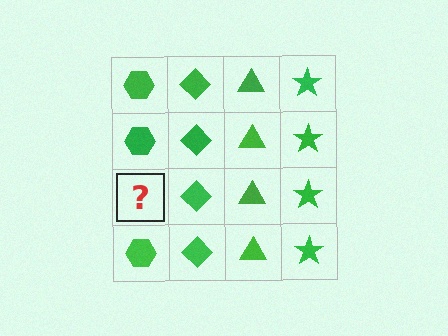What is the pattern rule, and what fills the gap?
The rule is that each column has a consistent shape. The gap should be filled with a green hexagon.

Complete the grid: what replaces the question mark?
The question mark should be replaced with a green hexagon.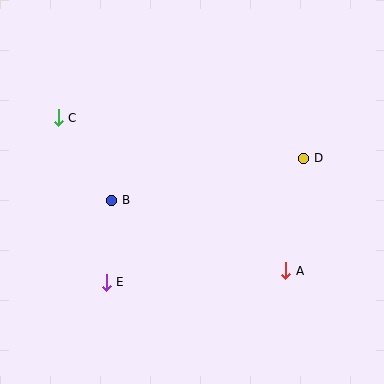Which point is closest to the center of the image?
Point B at (112, 200) is closest to the center.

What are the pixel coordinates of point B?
Point B is at (112, 200).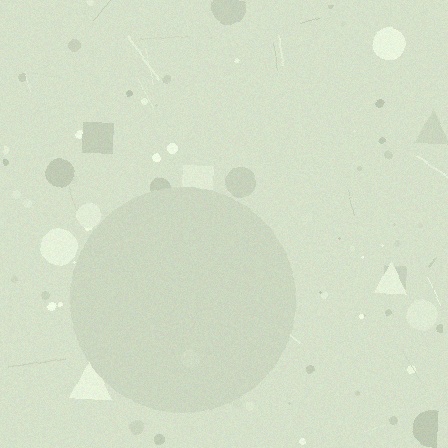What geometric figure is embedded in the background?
A circle is embedded in the background.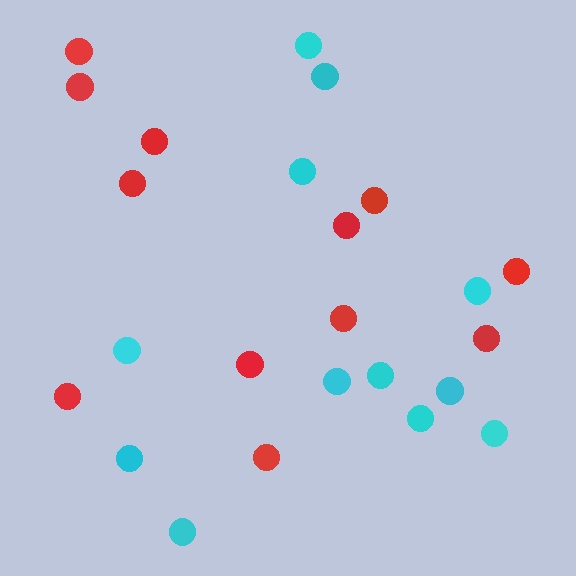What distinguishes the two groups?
There are 2 groups: one group of red circles (12) and one group of cyan circles (12).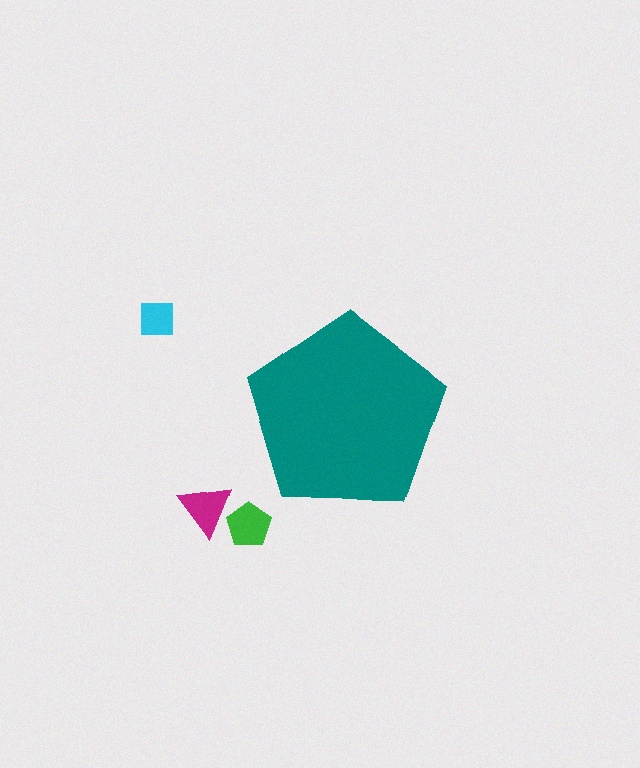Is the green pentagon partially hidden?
No, the green pentagon is fully visible.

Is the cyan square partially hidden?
No, the cyan square is fully visible.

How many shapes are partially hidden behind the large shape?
0 shapes are partially hidden.